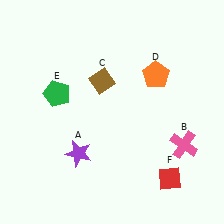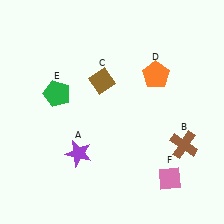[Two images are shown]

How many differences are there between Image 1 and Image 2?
There are 2 differences between the two images.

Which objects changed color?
B changed from pink to brown. F changed from red to pink.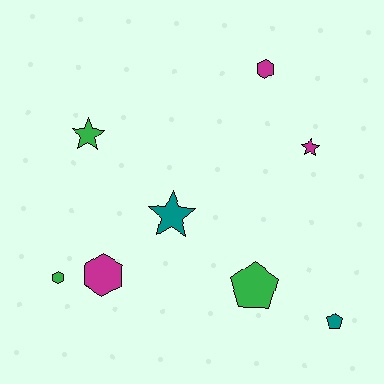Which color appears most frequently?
Magenta, with 3 objects.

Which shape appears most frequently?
Star, with 3 objects.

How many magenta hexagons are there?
There are 2 magenta hexagons.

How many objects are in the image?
There are 8 objects.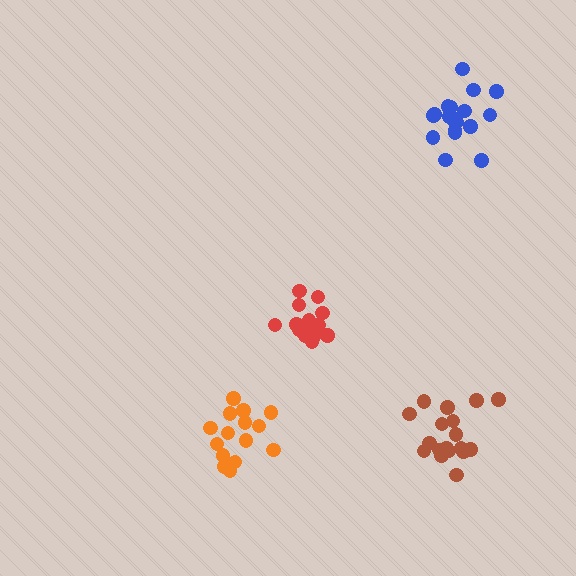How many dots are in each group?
Group 1: 19 dots, Group 2: 15 dots, Group 3: 18 dots, Group 4: 15 dots (67 total).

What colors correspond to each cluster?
The clusters are colored: blue, orange, brown, red.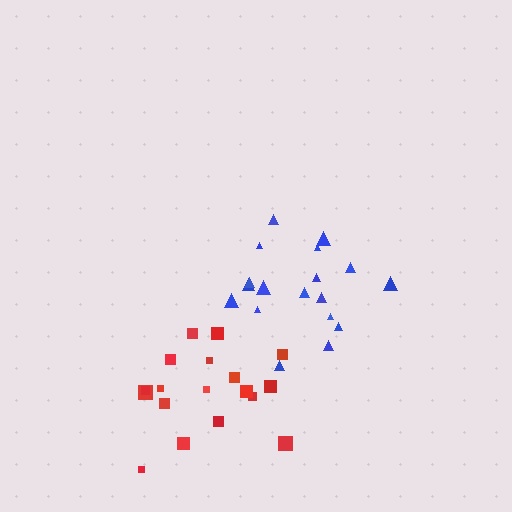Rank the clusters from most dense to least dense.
blue, red.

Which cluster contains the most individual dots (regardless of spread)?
Blue (18).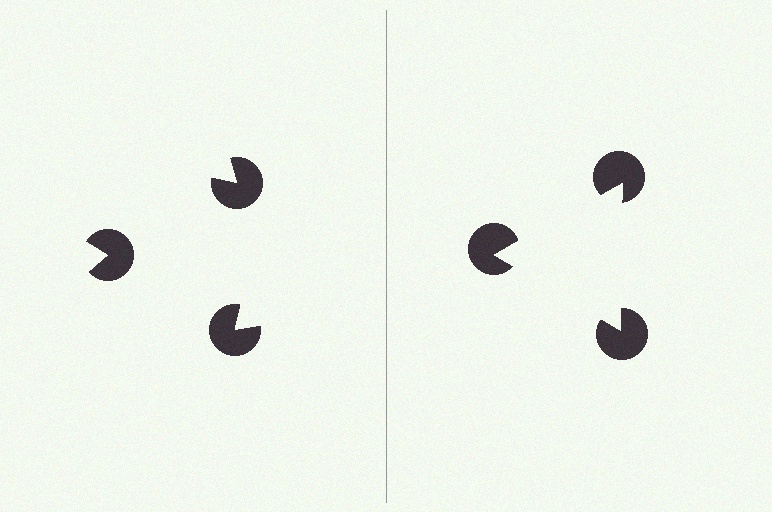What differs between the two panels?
The pac-man discs are positioned identically on both sides; only the wedge orientations differ. On the right they align to a triangle; on the left they are misaligned.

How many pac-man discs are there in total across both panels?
6 — 3 on each side.